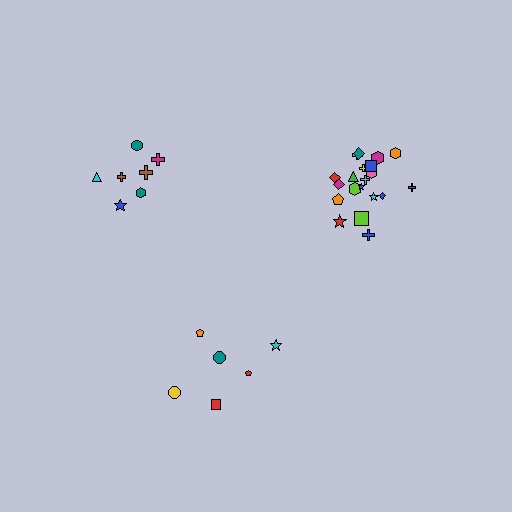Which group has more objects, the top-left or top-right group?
The top-right group.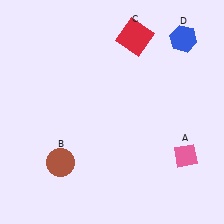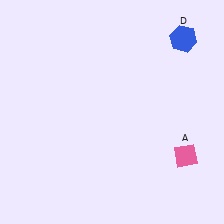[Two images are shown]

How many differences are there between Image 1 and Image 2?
There are 2 differences between the two images.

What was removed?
The red square (C), the brown circle (B) were removed in Image 2.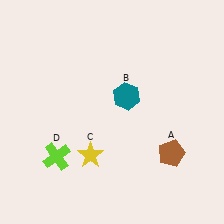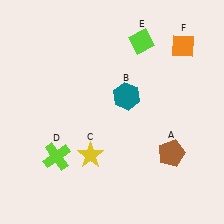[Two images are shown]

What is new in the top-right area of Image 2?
A lime diamond (E) was added in the top-right area of Image 2.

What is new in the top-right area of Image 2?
An orange diamond (F) was added in the top-right area of Image 2.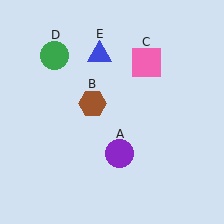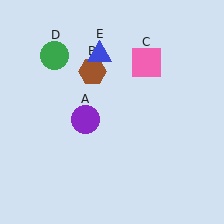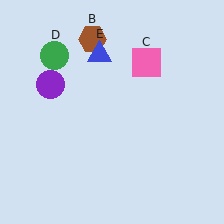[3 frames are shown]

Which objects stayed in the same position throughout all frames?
Pink square (object C) and green circle (object D) and blue triangle (object E) remained stationary.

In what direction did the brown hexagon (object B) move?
The brown hexagon (object B) moved up.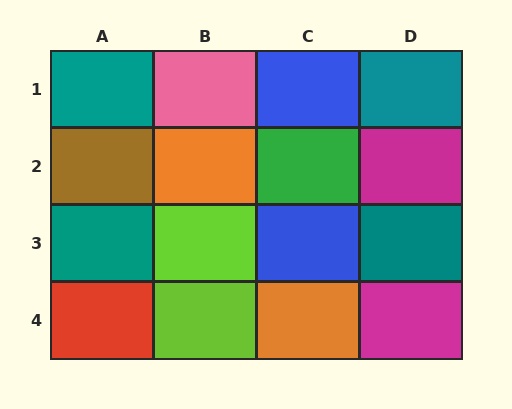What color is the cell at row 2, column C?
Green.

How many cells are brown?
1 cell is brown.